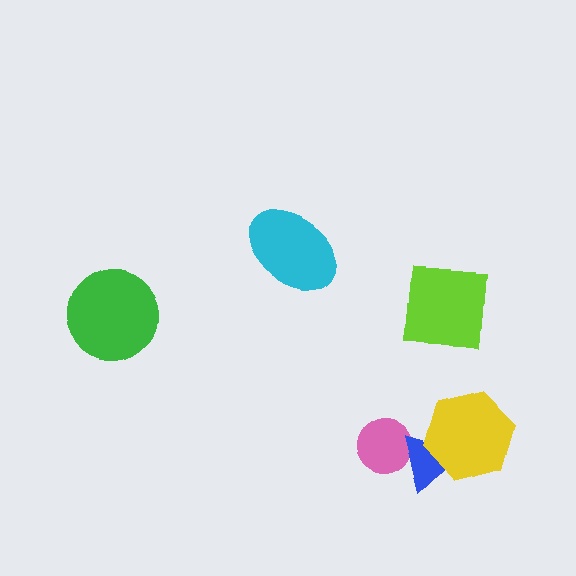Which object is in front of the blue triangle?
The yellow hexagon is in front of the blue triangle.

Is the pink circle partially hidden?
Yes, it is partially covered by another shape.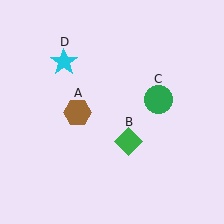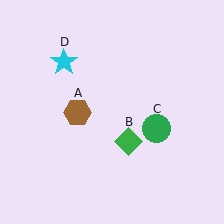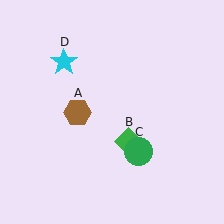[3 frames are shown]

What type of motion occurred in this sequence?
The green circle (object C) rotated clockwise around the center of the scene.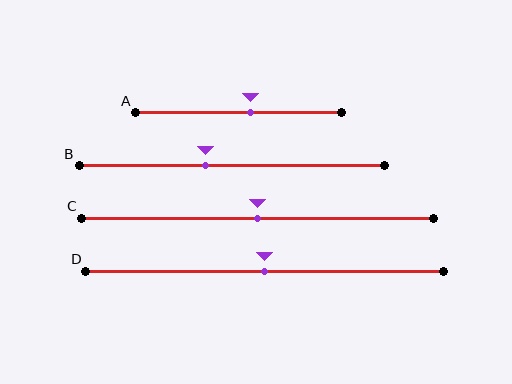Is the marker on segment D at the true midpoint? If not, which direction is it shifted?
Yes, the marker on segment D is at the true midpoint.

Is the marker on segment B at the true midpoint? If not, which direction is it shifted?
No, the marker on segment B is shifted to the left by about 9% of the segment length.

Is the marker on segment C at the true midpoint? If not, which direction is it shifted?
Yes, the marker on segment C is at the true midpoint.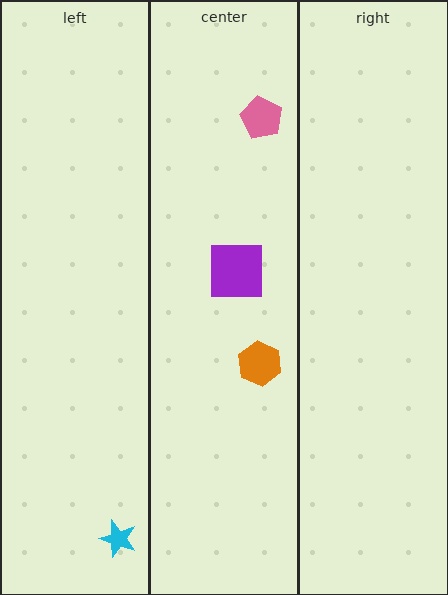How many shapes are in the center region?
3.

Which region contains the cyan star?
The left region.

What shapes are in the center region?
The purple square, the orange hexagon, the pink pentagon.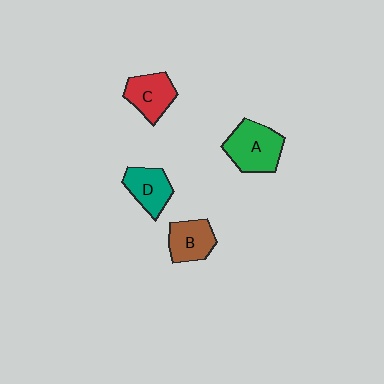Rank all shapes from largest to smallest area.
From largest to smallest: A (green), C (red), D (teal), B (brown).